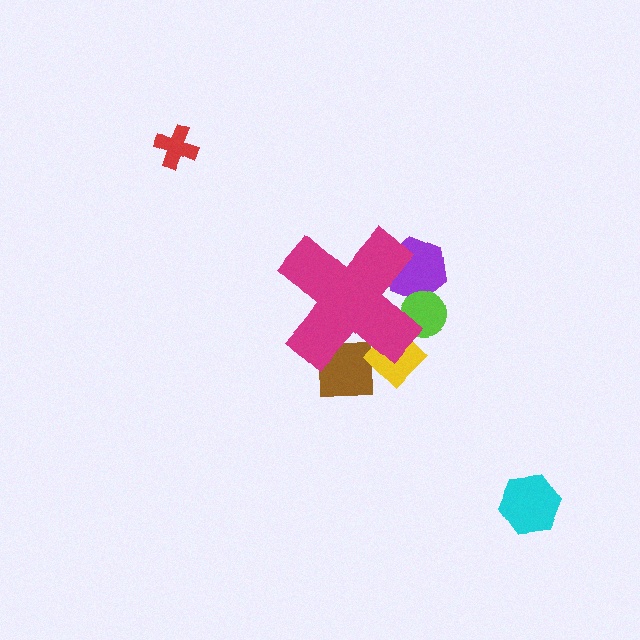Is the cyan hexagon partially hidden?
No, the cyan hexagon is fully visible.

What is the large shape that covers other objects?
A magenta cross.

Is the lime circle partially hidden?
Yes, the lime circle is partially hidden behind the magenta cross.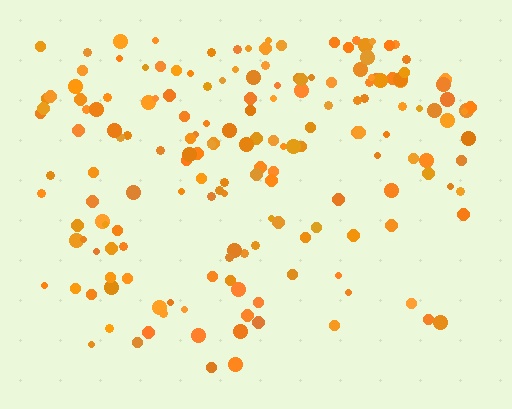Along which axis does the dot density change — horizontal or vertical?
Vertical.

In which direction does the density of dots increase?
From bottom to top, with the top side densest.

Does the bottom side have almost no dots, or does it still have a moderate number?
Still a moderate number, just noticeably fewer than the top.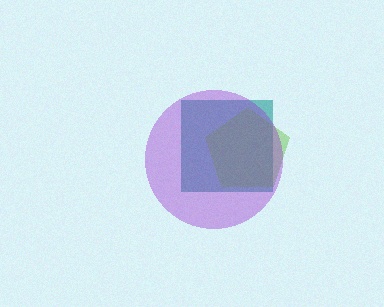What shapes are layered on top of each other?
The layered shapes are: a teal square, a lime pentagon, a purple circle.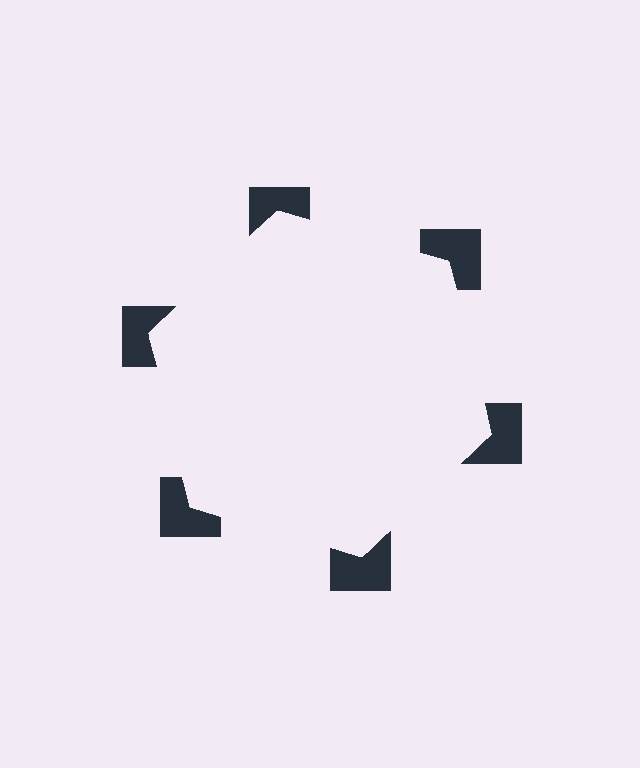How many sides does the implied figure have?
6 sides.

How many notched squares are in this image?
There are 6 — one at each vertex of the illusory hexagon.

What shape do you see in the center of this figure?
An illusory hexagon — its edges are inferred from the aligned wedge cuts in the notched squares, not physically drawn.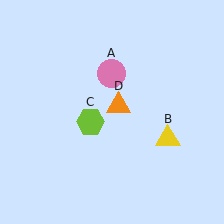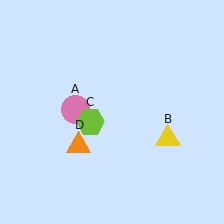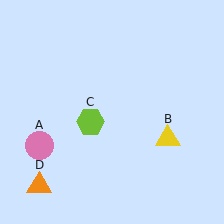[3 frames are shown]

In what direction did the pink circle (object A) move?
The pink circle (object A) moved down and to the left.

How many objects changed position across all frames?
2 objects changed position: pink circle (object A), orange triangle (object D).